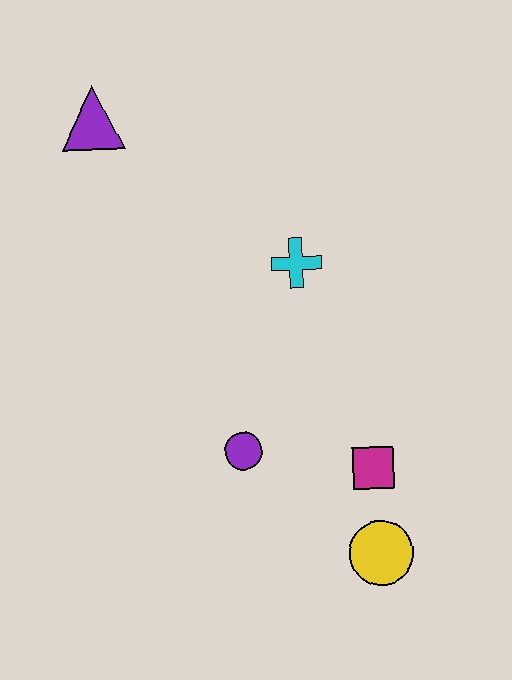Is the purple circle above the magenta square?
Yes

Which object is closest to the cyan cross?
The purple circle is closest to the cyan cross.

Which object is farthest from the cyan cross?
The yellow circle is farthest from the cyan cross.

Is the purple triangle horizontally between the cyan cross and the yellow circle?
No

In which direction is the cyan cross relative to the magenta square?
The cyan cross is above the magenta square.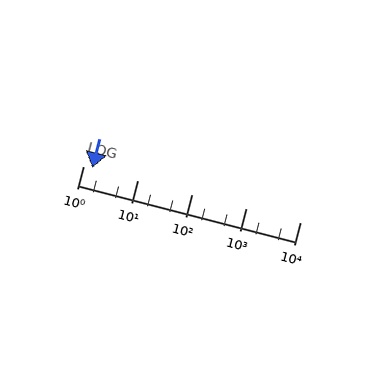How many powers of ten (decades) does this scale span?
The scale spans 4 decades, from 1 to 10000.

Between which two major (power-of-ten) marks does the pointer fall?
The pointer is between 1 and 10.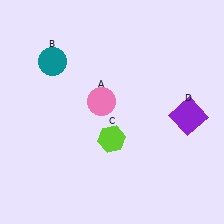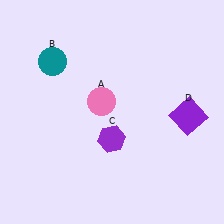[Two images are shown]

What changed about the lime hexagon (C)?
In Image 1, C is lime. In Image 2, it changed to purple.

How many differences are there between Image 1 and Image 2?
There is 1 difference between the two images.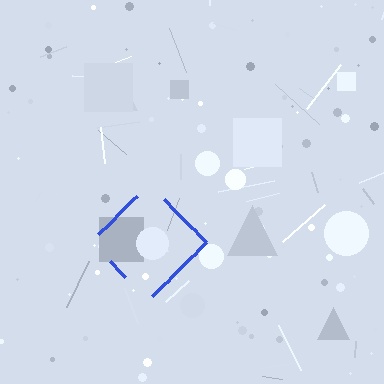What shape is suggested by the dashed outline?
The dashed outline suggests a diamond.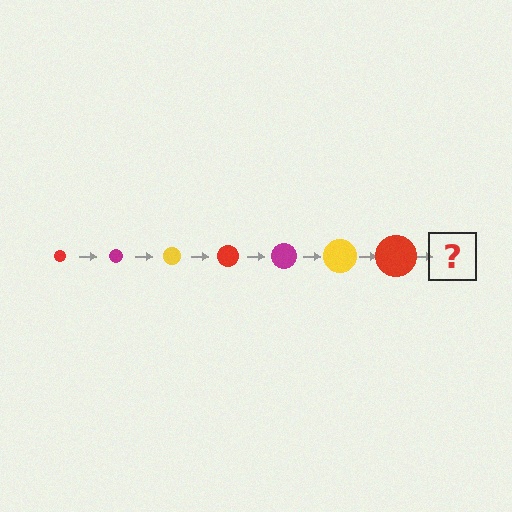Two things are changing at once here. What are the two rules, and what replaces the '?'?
The two rules are that the circle grows larger each step and the color cycles through red, magenta, and yellow. The '?' should be a magenta circle, larger than the previous one.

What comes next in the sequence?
The next element should be a magenta circle, larger than the previous one.